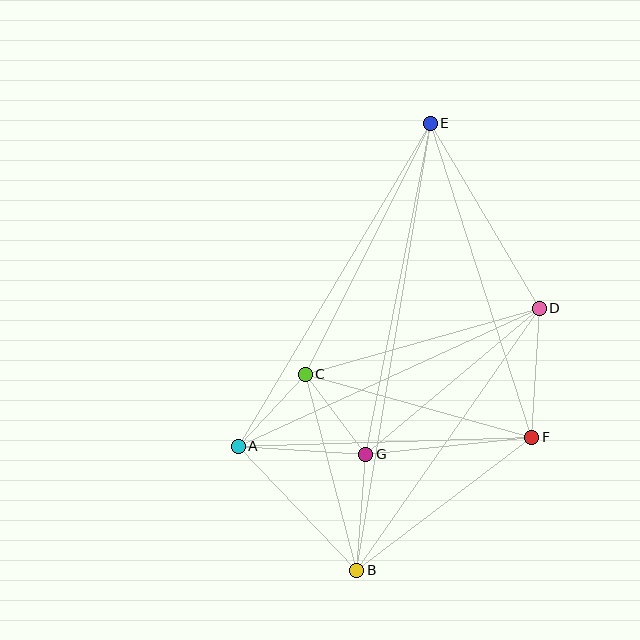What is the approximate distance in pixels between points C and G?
The distance between C and G is approximately 100 pixels.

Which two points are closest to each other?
Points A and C are closest to each other.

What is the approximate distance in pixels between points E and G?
The distance between E and G is approximately 337 pixels.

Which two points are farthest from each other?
Points B and E are farthest from each other.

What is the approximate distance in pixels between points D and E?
The distance between D and E is approximately 215 pixels.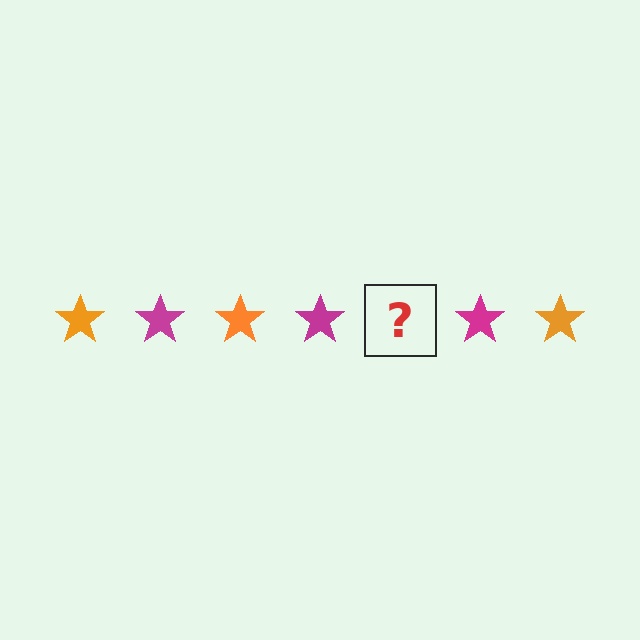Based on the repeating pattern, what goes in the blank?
The blank should be an orange star.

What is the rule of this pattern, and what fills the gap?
The rule is that the pattern cycles through orange, magenta stars. The gap should be filled with an orange star.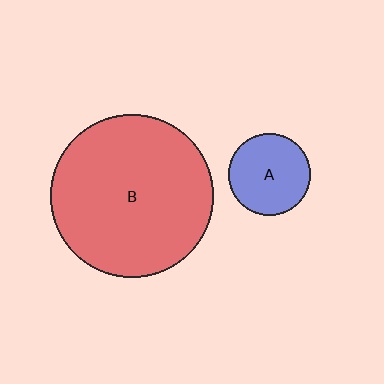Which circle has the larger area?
Circle B (red).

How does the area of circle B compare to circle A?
Approximately 4.0 times.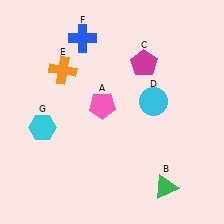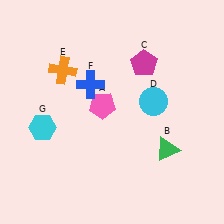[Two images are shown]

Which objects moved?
The objects that moved are: the green triangle (B), the blue cross (F).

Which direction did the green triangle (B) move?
The green triangle (B) moved up.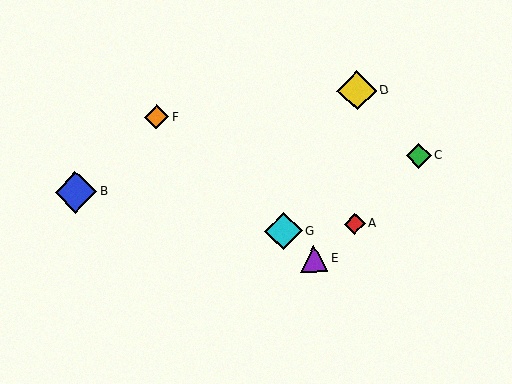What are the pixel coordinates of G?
Object G is at (283, 231).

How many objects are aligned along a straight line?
3 objects (E, F, G) are aligned along a straight line.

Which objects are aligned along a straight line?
Objects E, F, G are aligned along a straight line.